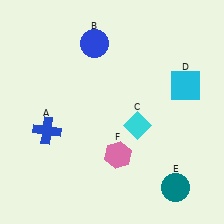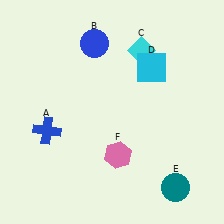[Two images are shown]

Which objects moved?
The objects that moved are: the cyan diamond (C), the cyan square (D).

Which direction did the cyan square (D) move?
The cyan square (D) moved left.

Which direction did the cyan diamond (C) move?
The cyan diamond (C) moved up.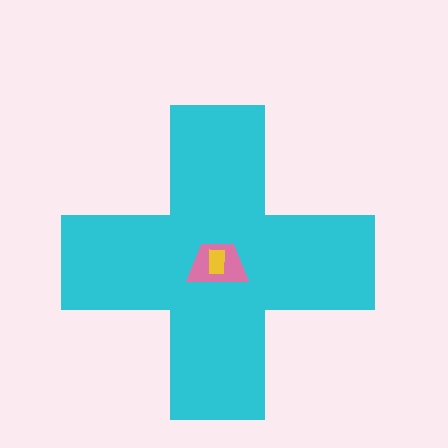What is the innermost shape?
The yellow rectangle.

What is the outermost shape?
The cyan cross.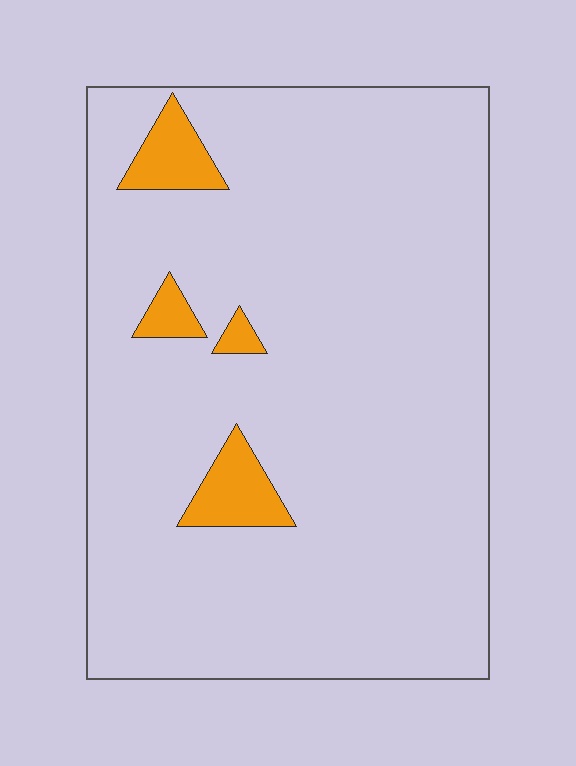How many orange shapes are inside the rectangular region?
4.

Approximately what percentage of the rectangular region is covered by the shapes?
Approximately 5%.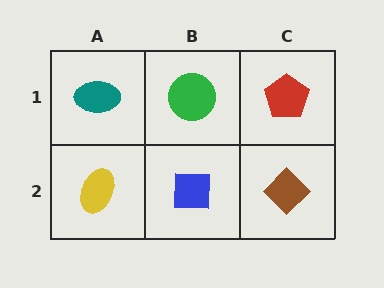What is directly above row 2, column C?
A red pentagon.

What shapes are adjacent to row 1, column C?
A brown diamond (row 2, column C), a green circle (row 1, column B).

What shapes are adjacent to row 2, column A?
A teal ellipse (row 1, column A), a blue square (row 2, column B).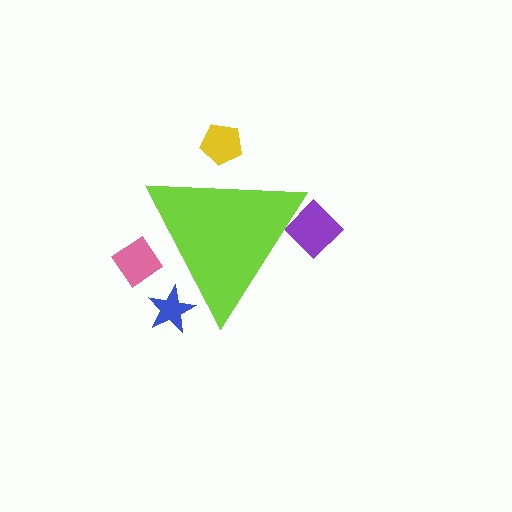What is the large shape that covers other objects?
A lime triangle.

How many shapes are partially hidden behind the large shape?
4 shapes are partially hidden.